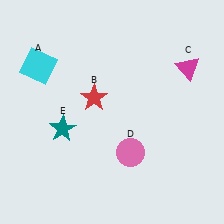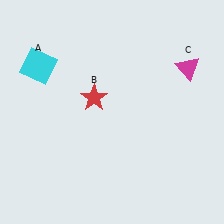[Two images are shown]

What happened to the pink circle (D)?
The pink circle (D) was removed in Image 2. It was in the bottom-right area of Image 1.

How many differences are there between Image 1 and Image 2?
There are 2 differences between the two images.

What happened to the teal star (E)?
The teal star (E) was removed in Image 2. It was in the bottom-left area of Image 1.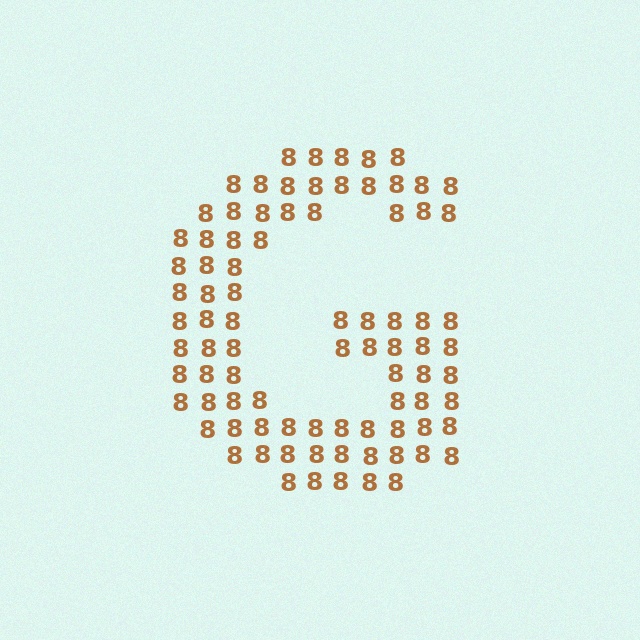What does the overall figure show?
The overall figure shows the letter G.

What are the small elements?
The small elements are digit 8's.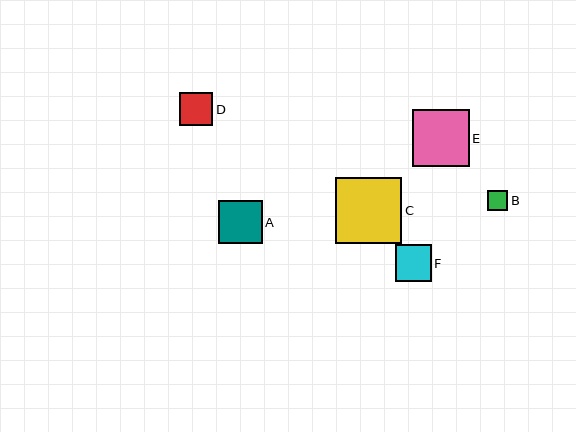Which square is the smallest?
Square B is the smallest with a size of approximately 20 pixels.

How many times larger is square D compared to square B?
Square D is approximately 1.6 times the size of square B.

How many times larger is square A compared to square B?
Square A is approximately 2.2 times the size of square B.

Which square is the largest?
Square C is the largest with a size of approximately 66 pixels.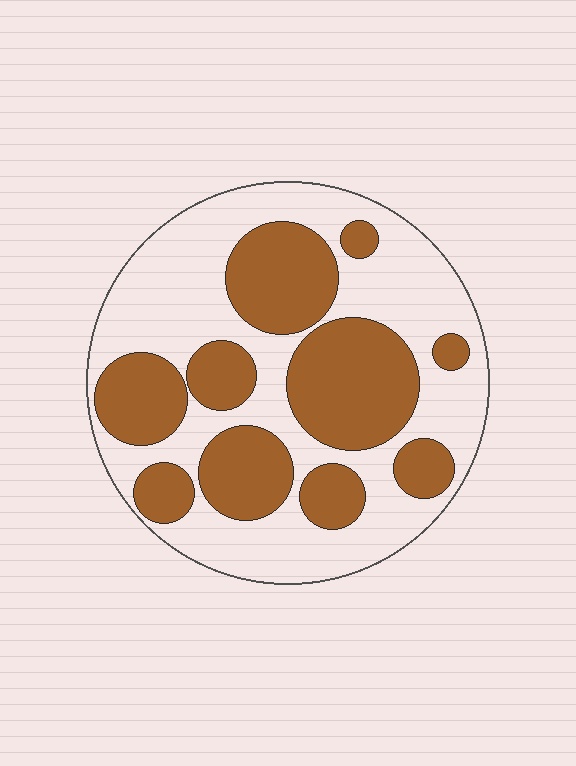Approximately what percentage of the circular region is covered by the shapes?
Approximately 40%.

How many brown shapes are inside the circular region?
10.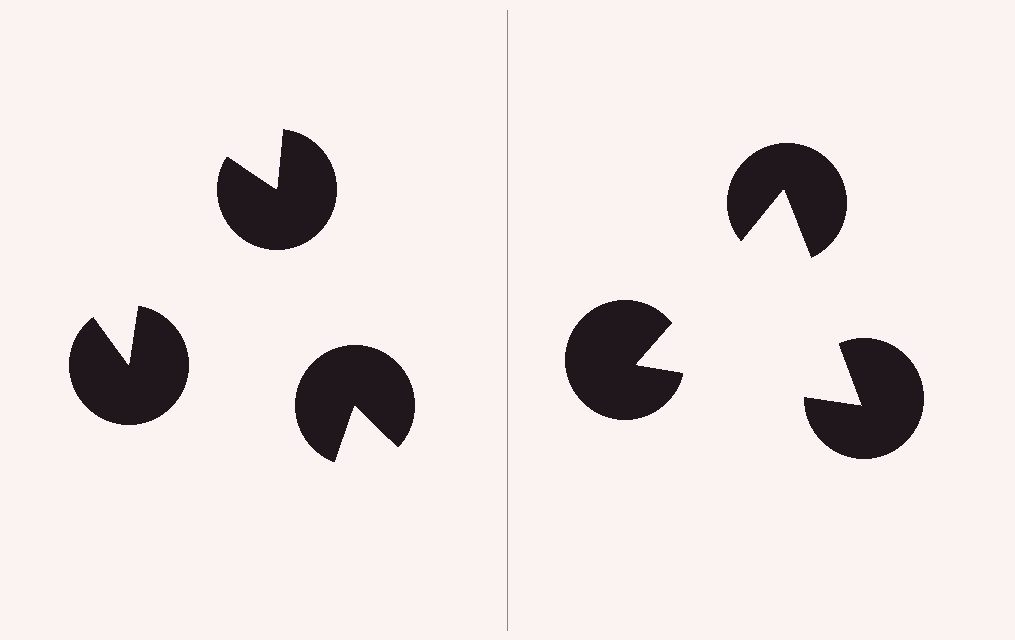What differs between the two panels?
The pac-man discs are positioned identically on both sides; only the wedge orientations differ. On the right they align to a triangle; on the left they are misaligned.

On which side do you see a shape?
An illusory triangle appears on the right side. On the left side the wedge cuts are rotated, so no coherent shape forms.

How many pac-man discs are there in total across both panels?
6 — 3 on each side.